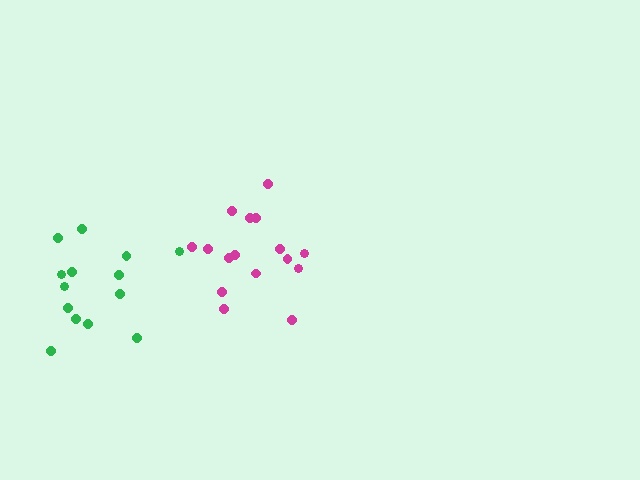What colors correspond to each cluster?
The clusters are colored: magenta, green.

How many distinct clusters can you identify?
There are 2 distinct clusters.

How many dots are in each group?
Group 1: 16 dots, Group 2: 14 dots (30 total).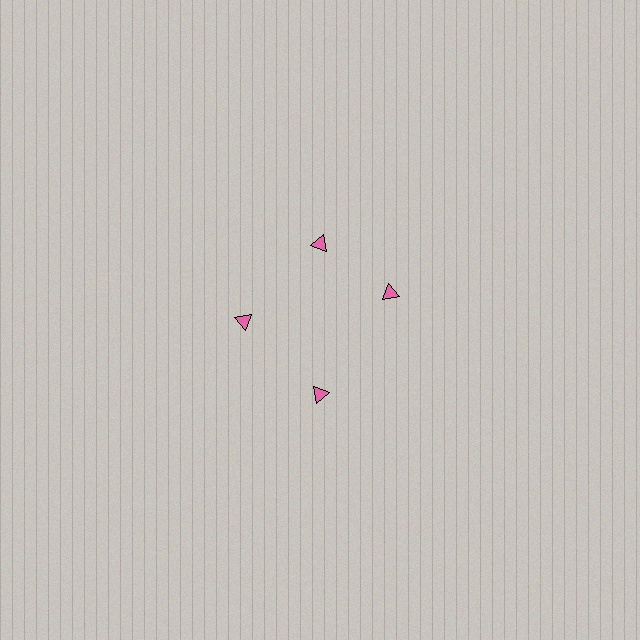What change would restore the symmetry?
The symmetry would be restored by rotating it back into even spacing with its neighbors so that all 4 triangles sit at equal angles and equal distance from the center.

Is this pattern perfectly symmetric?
No. The 4 pink triangles are arranged in a ring, but one element near the 3 o'clock position is rotated out of alignment along the ring, breaking the 4-fold rotational symmetry.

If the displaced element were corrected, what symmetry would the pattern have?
It would have 4-fold rotational symmetry — the pattern would map onto itself every 90 degrees.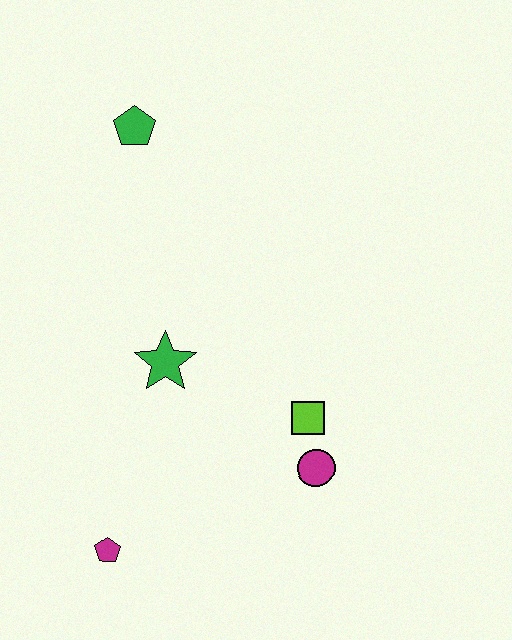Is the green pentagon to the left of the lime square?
Yes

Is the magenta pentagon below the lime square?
Yes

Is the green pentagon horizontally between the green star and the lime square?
No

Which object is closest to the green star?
The lime square is closest to the green star.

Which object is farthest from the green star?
The green pentagon is farthest from the green star.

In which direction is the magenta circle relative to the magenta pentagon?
The magenta circle is to the right of the magenta pentagon.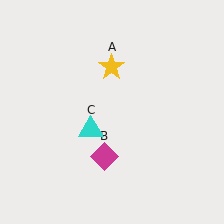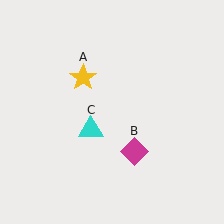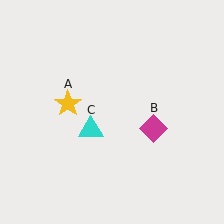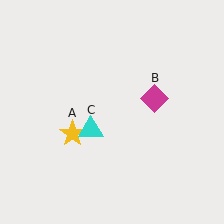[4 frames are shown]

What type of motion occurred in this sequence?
The yellow star (object A), magenta diamond (object B) rotated counterclockwise around the center of the scene.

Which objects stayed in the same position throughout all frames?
Cyan triangle (object C) remained stationary.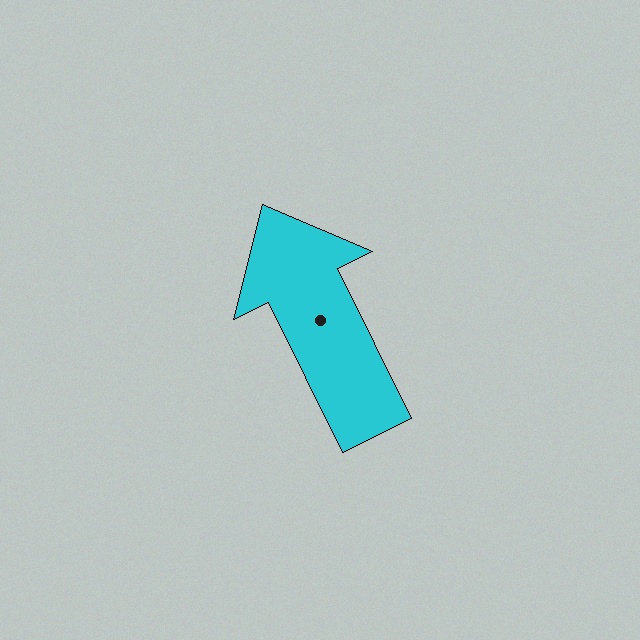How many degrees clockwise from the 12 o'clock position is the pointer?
Approximately 334 degrees.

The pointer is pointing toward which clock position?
Roughly 11 o'clock.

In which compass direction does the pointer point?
Northwest.